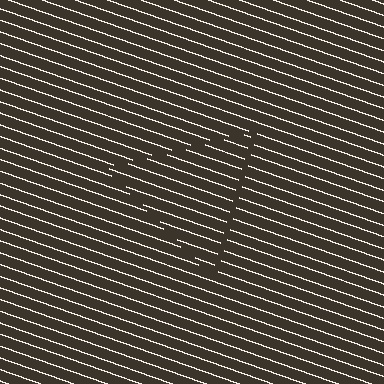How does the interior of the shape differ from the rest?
The interior of the shape contains the same grating, shifted by half a period — the contour is defined by the phase discontinuity where line-ends from the inner and outer gratings abut.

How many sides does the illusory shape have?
3 sides — the line-ends trace a triangle.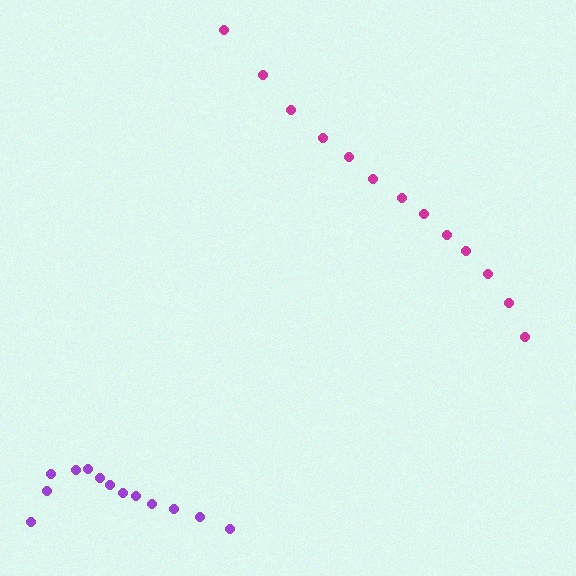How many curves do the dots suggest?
There are 2 distinct paths.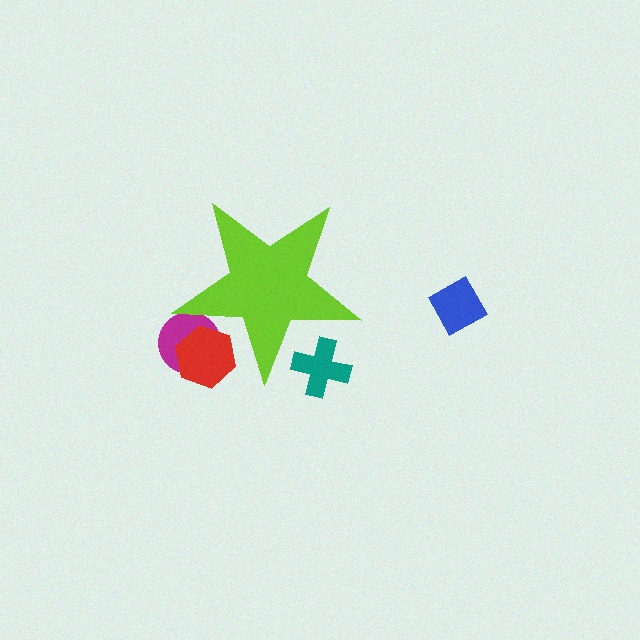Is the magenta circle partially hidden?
Yes, the magenta circle is partially hidden behind the lime star.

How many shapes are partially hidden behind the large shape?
3 shapes are partially hidden.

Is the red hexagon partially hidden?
Yes, the red hexagon is partially hidden behind the lime star.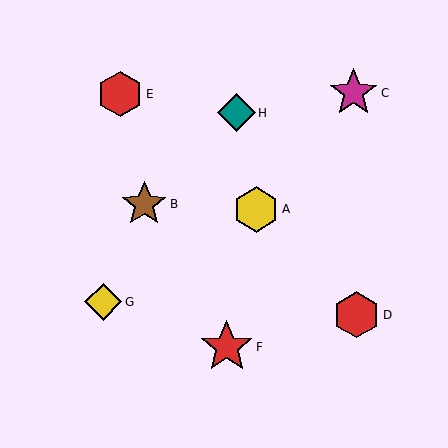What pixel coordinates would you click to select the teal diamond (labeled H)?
Click at (236, 113) to select the teal diamond H.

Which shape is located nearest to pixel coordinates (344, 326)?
The red hexagon (labeled D) at (357, 315) is nearest to that location.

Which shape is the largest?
The red star (labeled F) is the largest.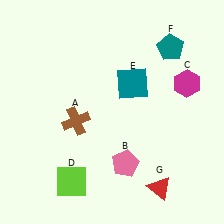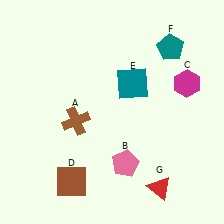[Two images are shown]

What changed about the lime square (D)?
In Image 1, D is lime. In Image 2, it changed to brown.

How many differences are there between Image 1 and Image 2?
There is 1 difference between the two images.